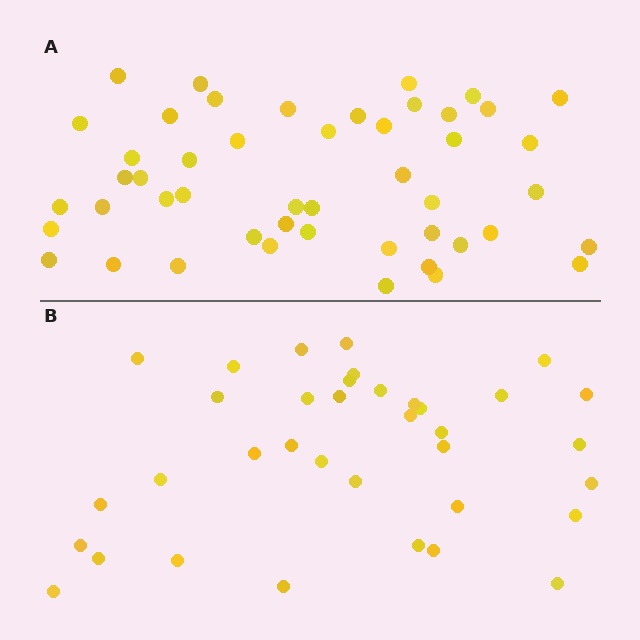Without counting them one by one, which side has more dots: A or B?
Region A (the top region) has more dots.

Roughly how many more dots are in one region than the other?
Region A has roughly 12 or so more dots than region B.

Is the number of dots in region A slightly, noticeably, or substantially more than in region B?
Region A has noticeably more, but not dramatically so. The ratio is roughly 1.3 to 1.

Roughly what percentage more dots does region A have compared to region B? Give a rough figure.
About 35% more.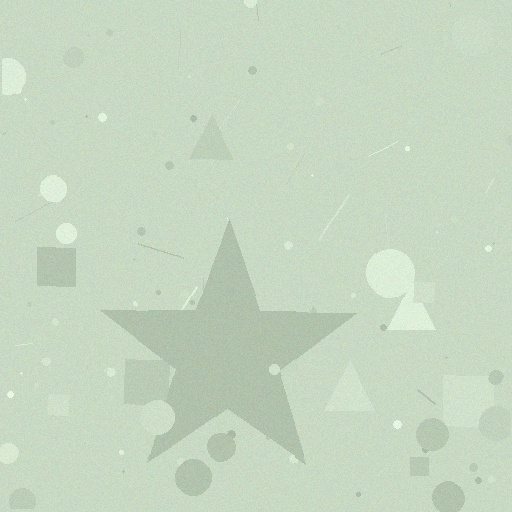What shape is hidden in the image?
A star is hidden in the image.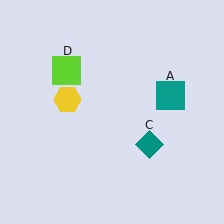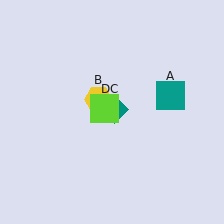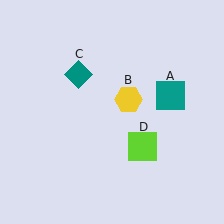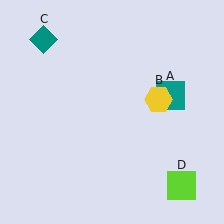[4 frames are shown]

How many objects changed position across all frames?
3 objects changed position: yellow hexagon (object B), teal diamond (object C), lime square (object D).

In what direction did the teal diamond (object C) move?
The teal diamond (object C) moved up and to the left.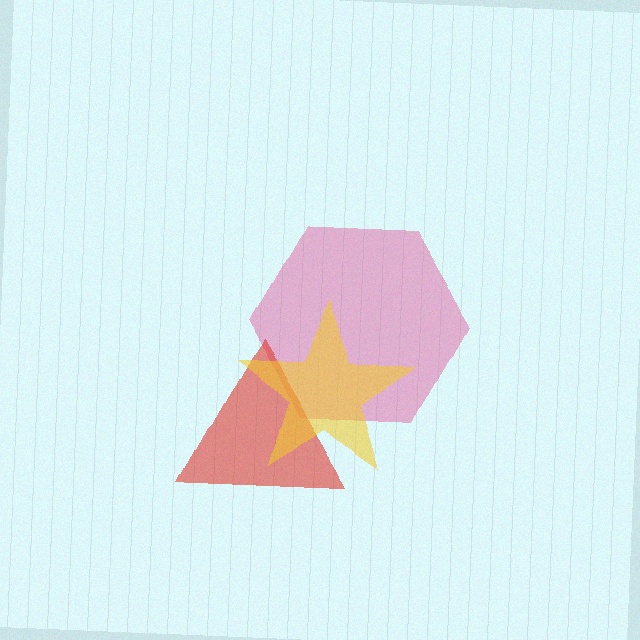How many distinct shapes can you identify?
There are 3 distinct shapes: a pink hexagon, a red triangle, a yellow star.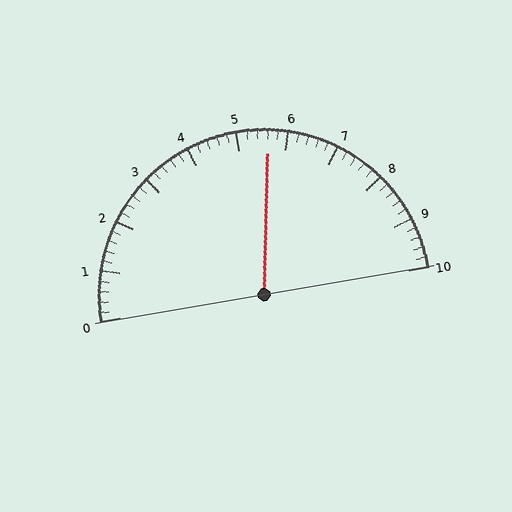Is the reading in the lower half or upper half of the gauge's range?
The reading is in the upper half of the range (0 to 10).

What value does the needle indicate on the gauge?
The needle indicates approximately 5.6.